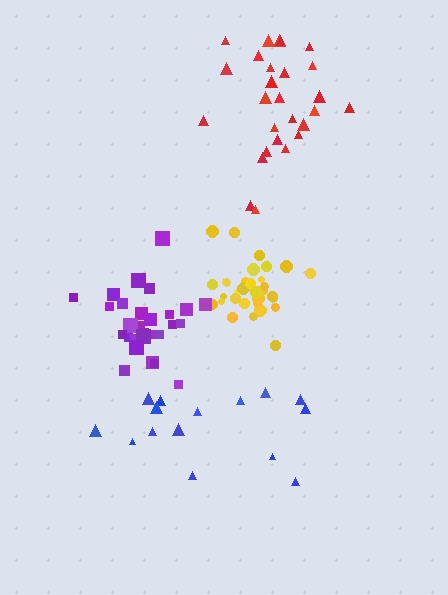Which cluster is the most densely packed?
Yellow.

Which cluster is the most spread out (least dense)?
Blue.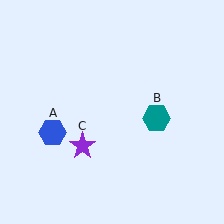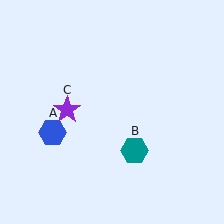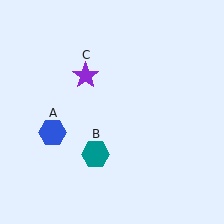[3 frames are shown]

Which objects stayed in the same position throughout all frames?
Blue hexagon (object A) remained stationary.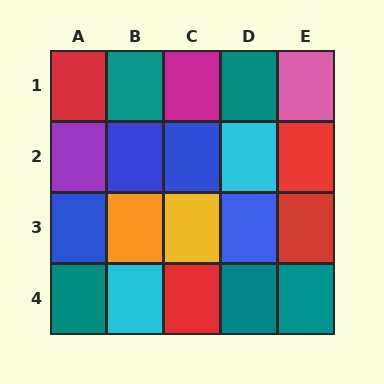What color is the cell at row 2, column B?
Blue.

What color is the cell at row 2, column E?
Red.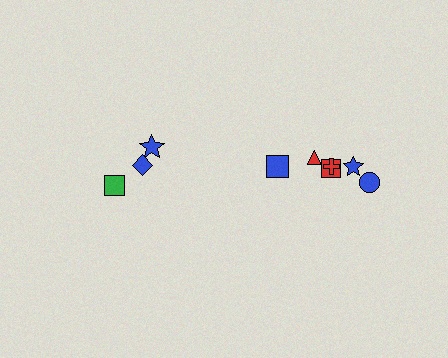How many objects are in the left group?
There are 3 objects.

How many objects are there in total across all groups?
There are 9 objects.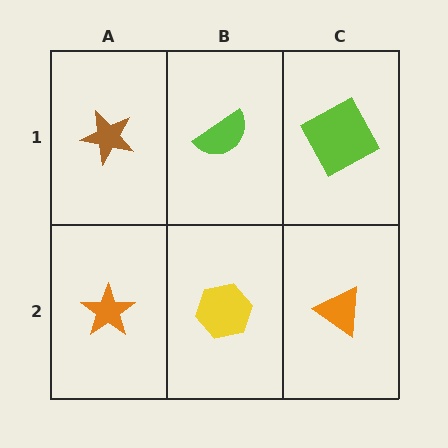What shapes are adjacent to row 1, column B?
A yellow hexagon (row 2, column B), a brown star (row 1, column A), a lime square (row 1, column C).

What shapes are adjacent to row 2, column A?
A brown star (row 1, column A), a yellow hexagon (row 2, column B).